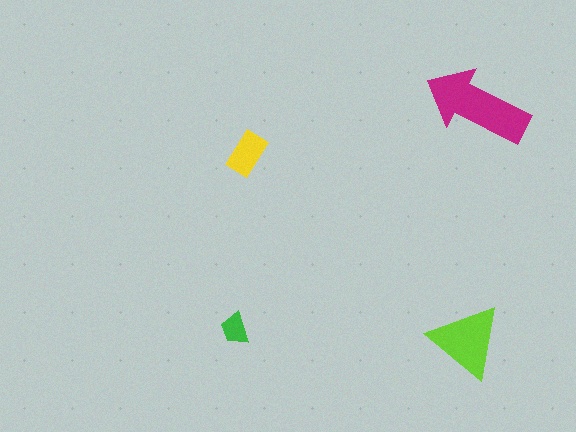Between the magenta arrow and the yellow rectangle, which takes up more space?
The magenta arrow.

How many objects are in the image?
There are 4 objects in the image.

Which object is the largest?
The magenta arrow.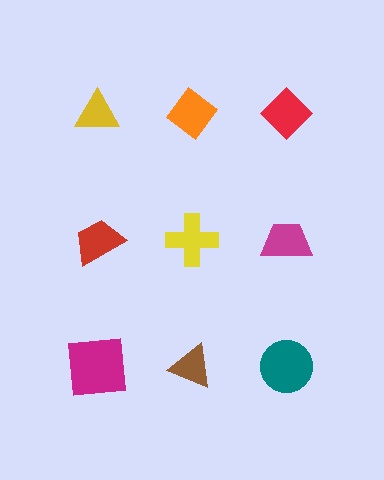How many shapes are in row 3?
3 shapes.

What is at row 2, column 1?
A red trapezoid.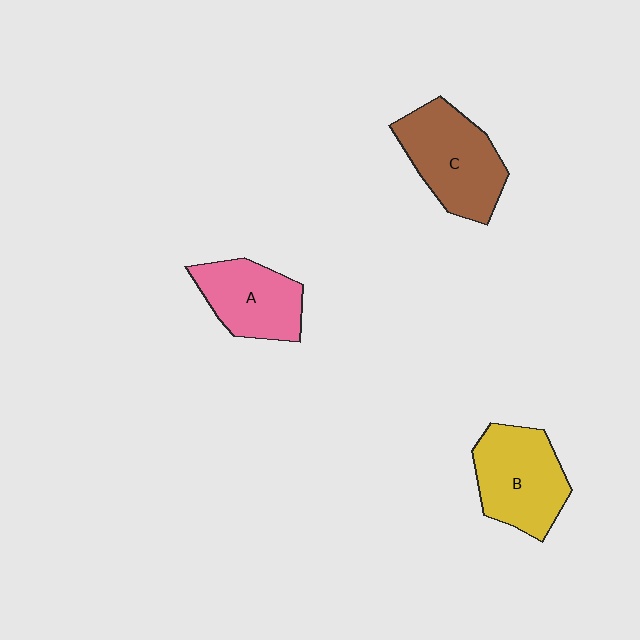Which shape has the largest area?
Shape C (brown).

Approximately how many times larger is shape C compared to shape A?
Approximately 1.3 times.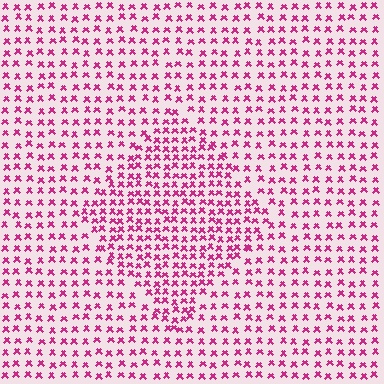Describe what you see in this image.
The image contains small magenta elements arranged at two different densities. A diamond-shaped region is visible where the elements are more densely packed than the surrounding area.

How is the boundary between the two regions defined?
The boundary is defined by a change in element density (approximately 1.7x ratio). All elements are the same color, size, and shape.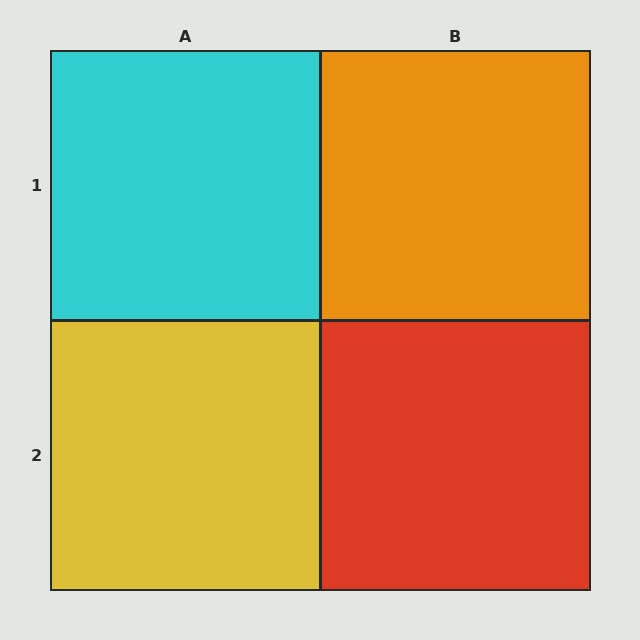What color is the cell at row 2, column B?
Red.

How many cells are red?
1 cell is red.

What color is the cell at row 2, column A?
Yellow.